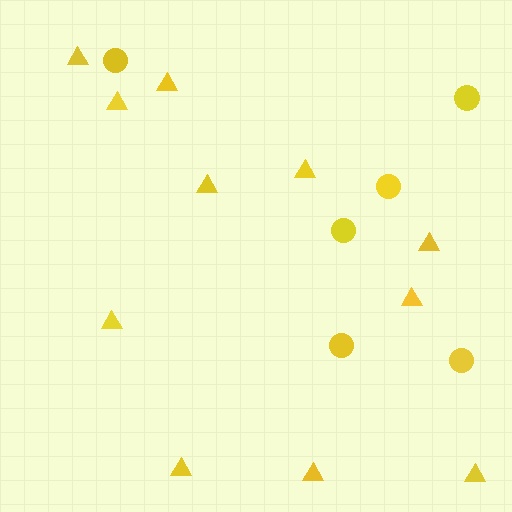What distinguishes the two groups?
There are 2 groups: one group of circles (6) and one group of triangles (11).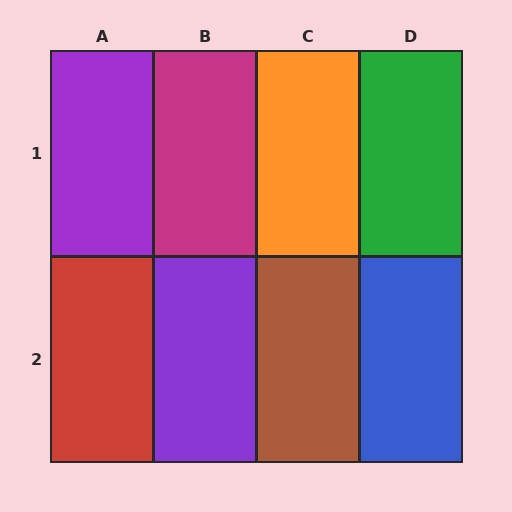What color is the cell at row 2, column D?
Blue.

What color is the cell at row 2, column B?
Purple.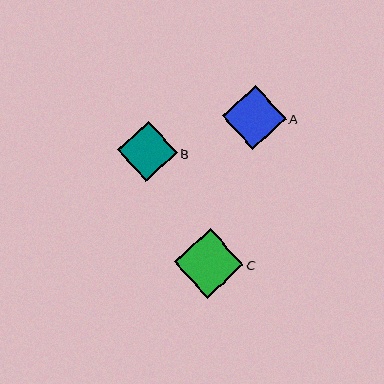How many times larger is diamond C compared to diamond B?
Diamond C is approximately 1.2 times the size of diamond B.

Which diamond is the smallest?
Diamond B is the smallest with a size of approximately 60 pixels.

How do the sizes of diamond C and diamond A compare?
Diamond C and diamond A are approximately the same size.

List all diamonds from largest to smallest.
From largest to smallest: C, A, B.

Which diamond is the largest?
Diamond C is the largest with a size of approximately 69 pixels.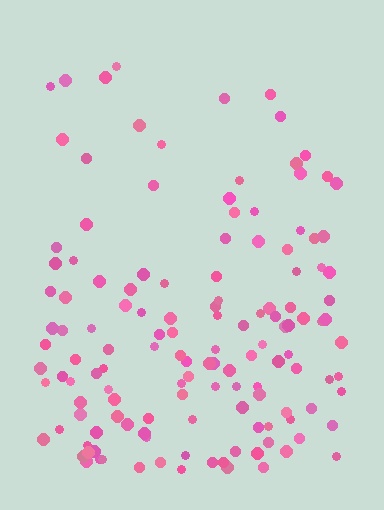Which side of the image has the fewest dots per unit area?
The top.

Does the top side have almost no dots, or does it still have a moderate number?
Still a moderate number, just noticeably fewer than the bottom.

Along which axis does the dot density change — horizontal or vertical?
Vertical.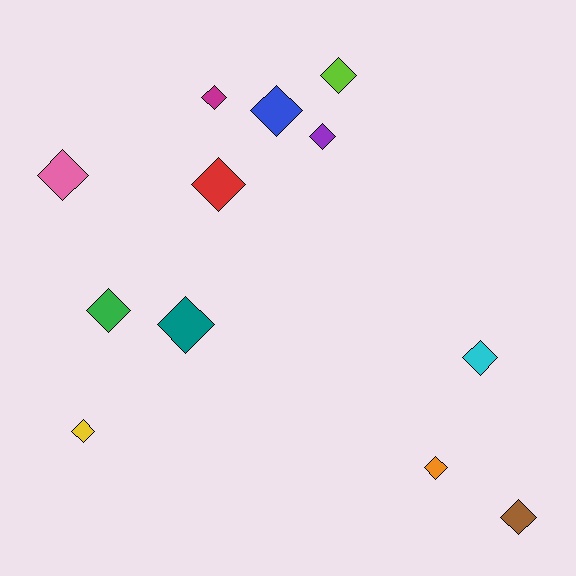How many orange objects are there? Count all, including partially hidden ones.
There is 1 orange object.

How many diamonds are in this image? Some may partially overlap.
There are 12 diamonds.